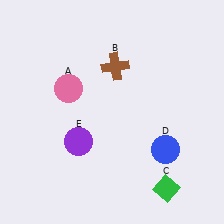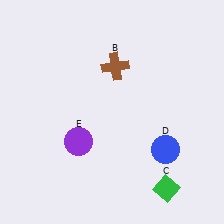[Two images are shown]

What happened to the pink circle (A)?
The pink circle (A) was removed in Image 2. It was in the top-left area of Image 1.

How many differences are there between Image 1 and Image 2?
There is 1 difference between the two images.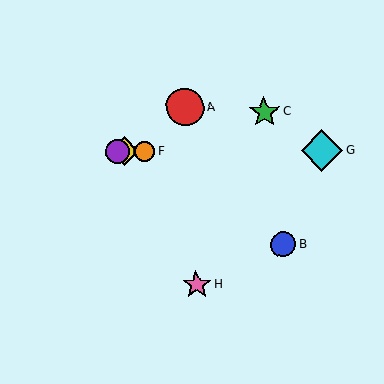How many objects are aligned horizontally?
4 objects (D, E, F, G) are aligned horizontally.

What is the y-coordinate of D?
Object D is at y≈152.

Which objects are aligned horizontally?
Objects D, E, F, G are aligned horizontally.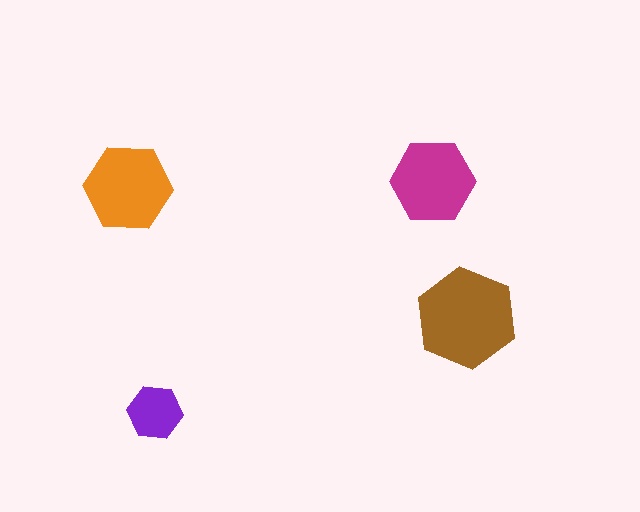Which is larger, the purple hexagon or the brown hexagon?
The brown one.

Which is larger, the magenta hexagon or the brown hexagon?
The brown one.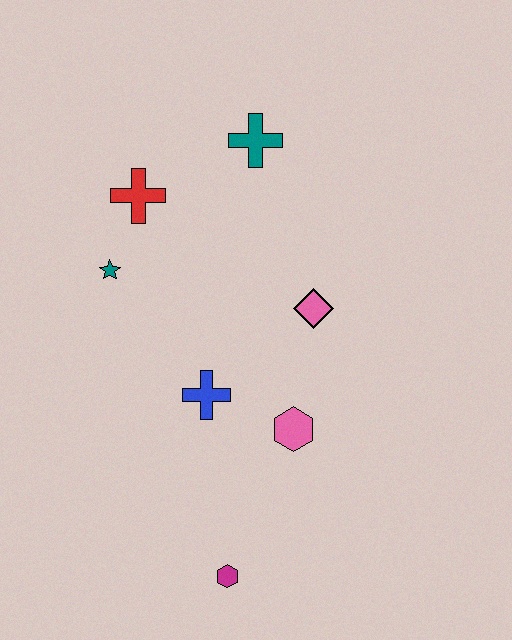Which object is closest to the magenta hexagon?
The pink hexagon is closest to the magenta hexagon.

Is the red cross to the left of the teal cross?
Yes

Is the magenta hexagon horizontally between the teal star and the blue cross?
No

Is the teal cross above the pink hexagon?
Yes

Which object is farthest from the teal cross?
The magenta hexagon is farthest from the teal cross.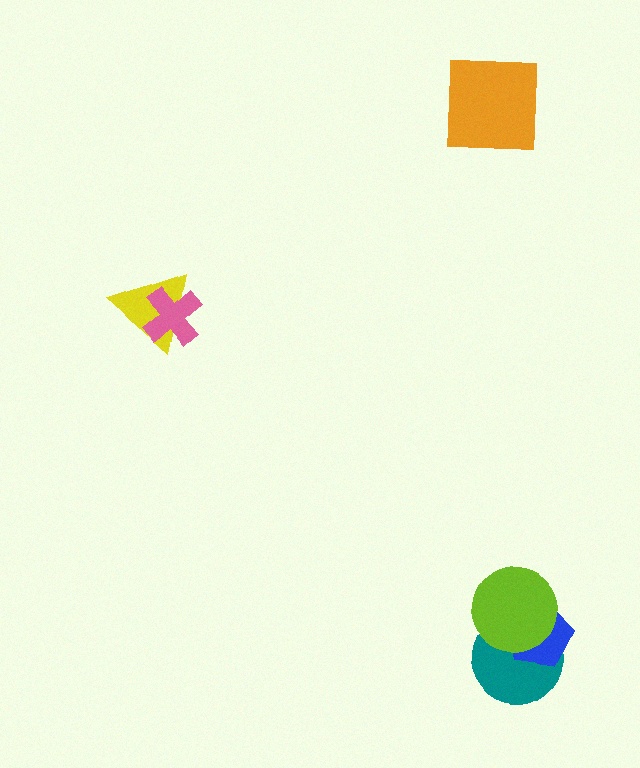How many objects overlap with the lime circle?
2 objects overlap with the lime circle.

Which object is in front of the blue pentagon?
The lime circle is in front of the blue pentagon.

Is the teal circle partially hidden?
Yes, it is partially covered by another shape.